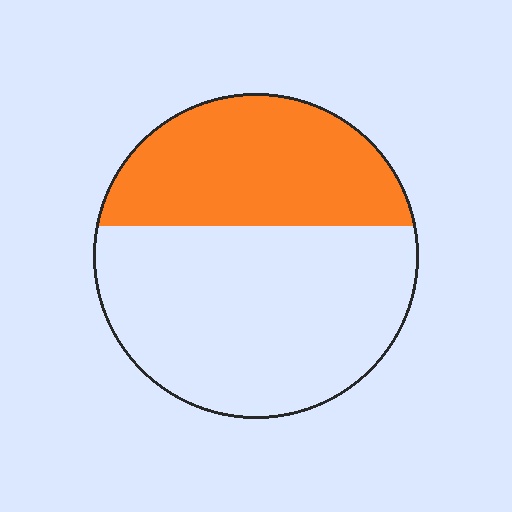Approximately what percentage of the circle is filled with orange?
Approximately 40%.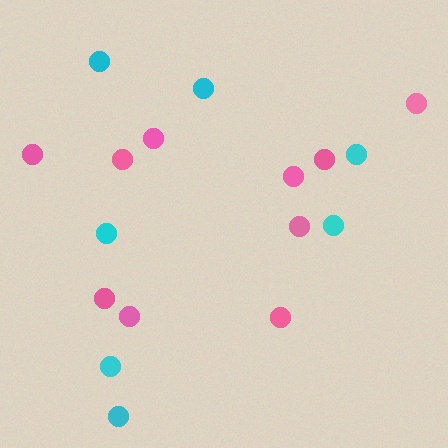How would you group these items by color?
There are 2 groups: one group of cyan circles (7) and one group of pink circles (10).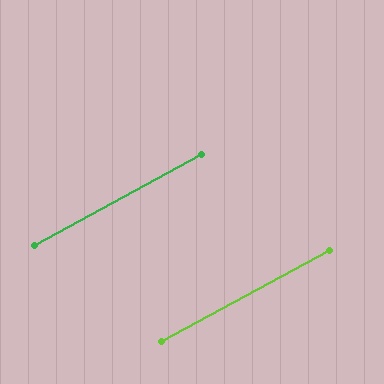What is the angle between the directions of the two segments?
Approximately 0 degrees.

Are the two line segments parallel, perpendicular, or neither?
Parallel — their directions differ by only 0.1°.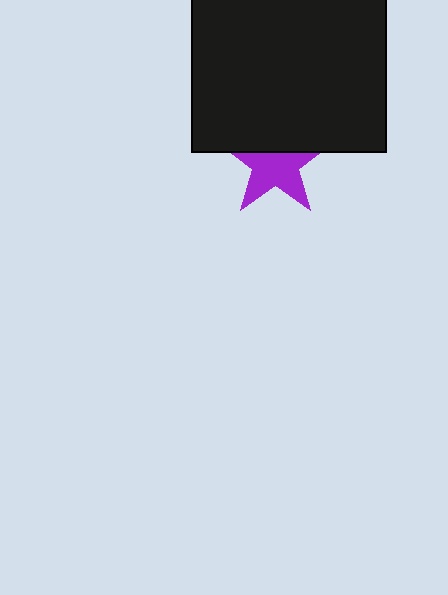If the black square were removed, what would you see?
You would see the complete purple star.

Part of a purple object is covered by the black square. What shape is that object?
It is a star.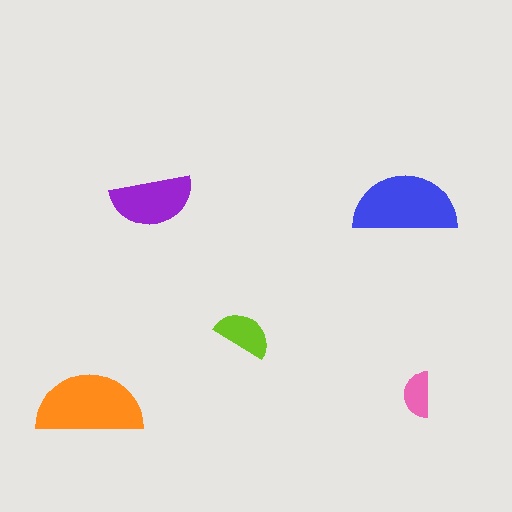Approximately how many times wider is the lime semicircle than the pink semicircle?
About 1.5 times wider.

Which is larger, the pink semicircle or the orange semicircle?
The orange one.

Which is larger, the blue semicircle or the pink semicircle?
The blue one.